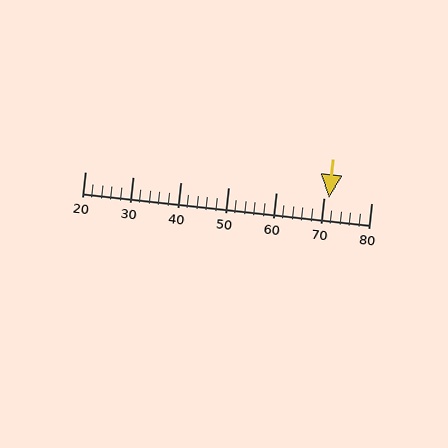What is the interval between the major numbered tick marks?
The major tick marks are spaced 10 units apart.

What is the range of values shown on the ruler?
The ruler shows values from 20 to 80.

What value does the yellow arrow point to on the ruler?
The yellow arrow points to approximately 71.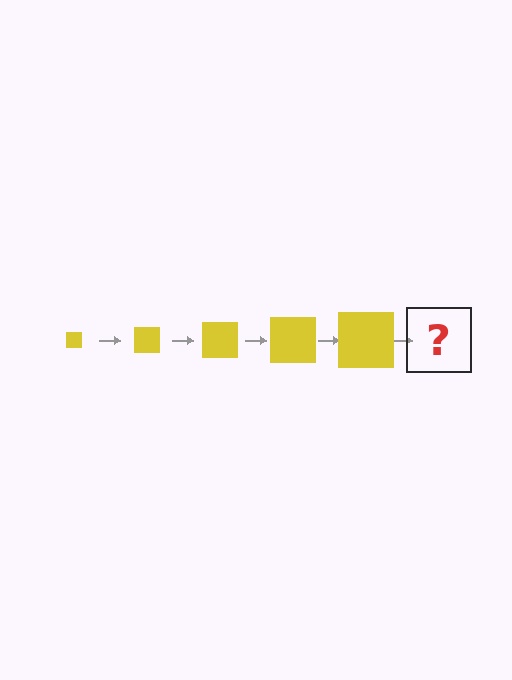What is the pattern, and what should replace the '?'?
The pattern is that the square gets progressively larger each step. The '?' should be a yellow square, larger than the previous one.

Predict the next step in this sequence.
The next step is a yellow square, larger than the previous one.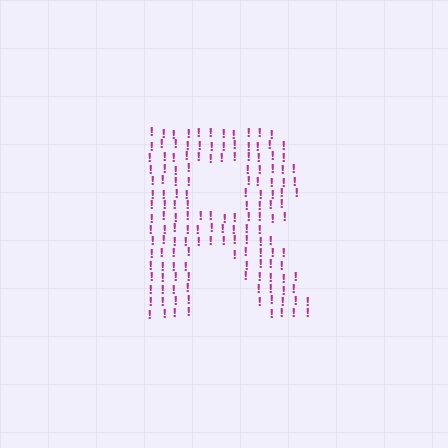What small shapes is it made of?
It is made of small exclamation marks.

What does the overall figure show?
The overall figure shows the letter R.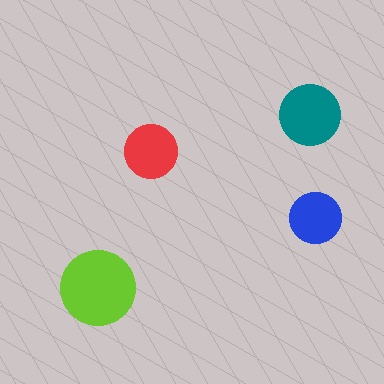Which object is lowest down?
The lime circle is bottommost.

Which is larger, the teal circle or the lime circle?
The lime one.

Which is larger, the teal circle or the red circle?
The teal one.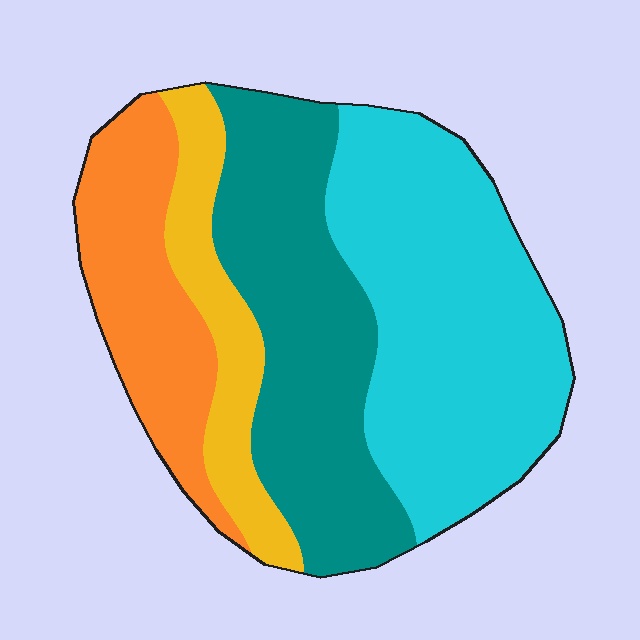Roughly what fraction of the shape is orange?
Orange covers 19% of the shape.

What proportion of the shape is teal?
Teal takes up about one third (1/3) of the shape.